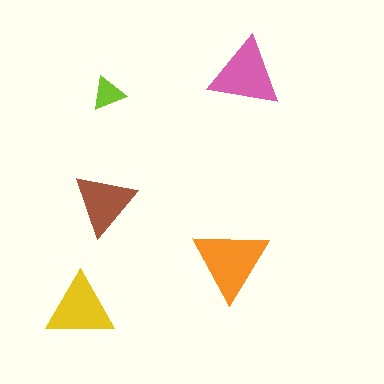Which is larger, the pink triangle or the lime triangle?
The pink one.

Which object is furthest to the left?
The yellow triangle is leftmost.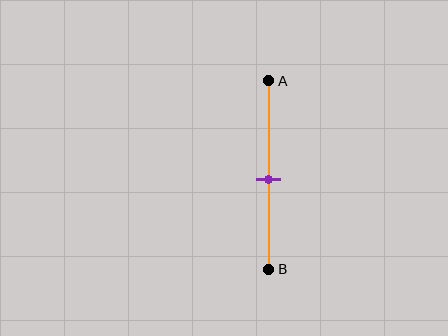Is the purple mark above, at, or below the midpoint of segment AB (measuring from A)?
The purple mark is approximately at the midpoint of segment AB.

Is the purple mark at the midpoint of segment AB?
Yes, the mark is approximately at the midpoint.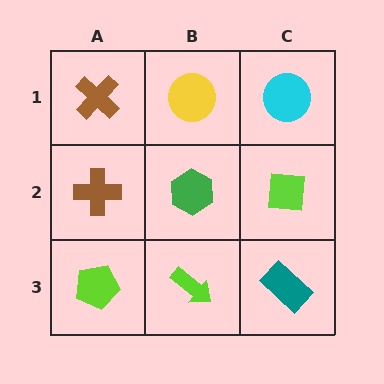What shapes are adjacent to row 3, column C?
A lime square (row 2, column C), a lime arrow (row 3, column B).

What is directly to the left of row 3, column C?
A lime arrow.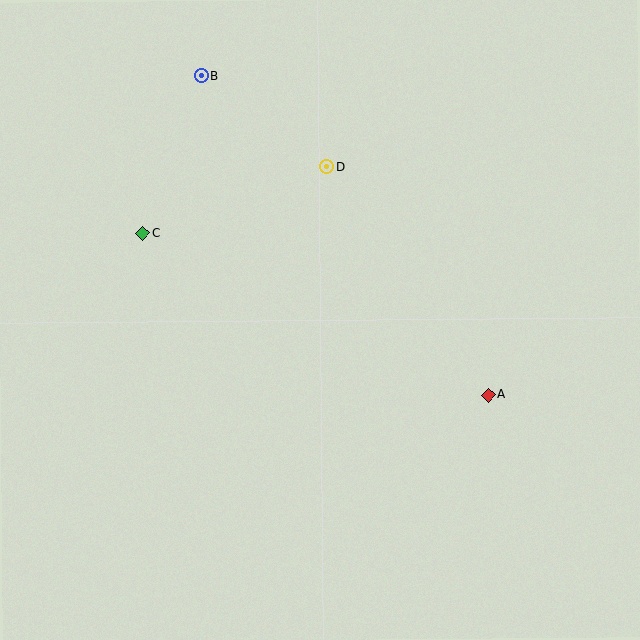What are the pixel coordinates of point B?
Point B is at (201, 76).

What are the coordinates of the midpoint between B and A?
The midpoint between B and A is at (345, 235).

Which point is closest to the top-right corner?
Point D is closest to the top-right corner.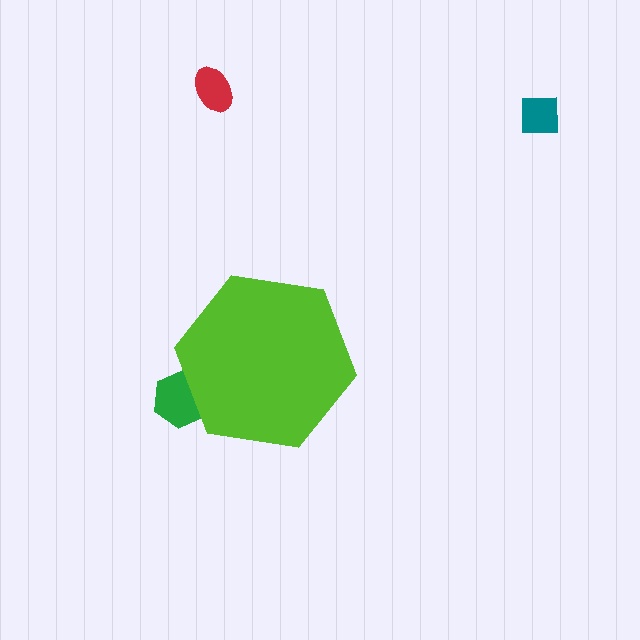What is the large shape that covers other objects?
A lime hexagon.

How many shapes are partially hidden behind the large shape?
1 shape is partially hidden.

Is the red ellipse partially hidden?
No, the red ellipse is fully visible.